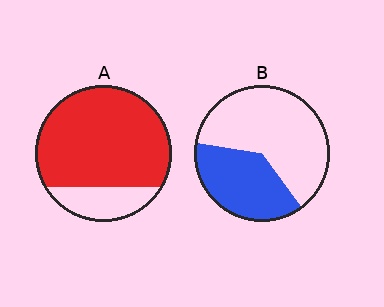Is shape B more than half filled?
No.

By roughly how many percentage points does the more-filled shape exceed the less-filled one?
By roughly 40 percentage points (A over B).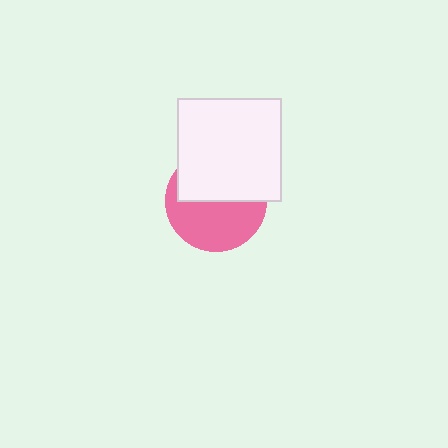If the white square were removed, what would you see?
You would see the complete pink circle.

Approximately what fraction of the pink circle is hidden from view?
Roughly 47% of the pink circle is hidden behind the white square.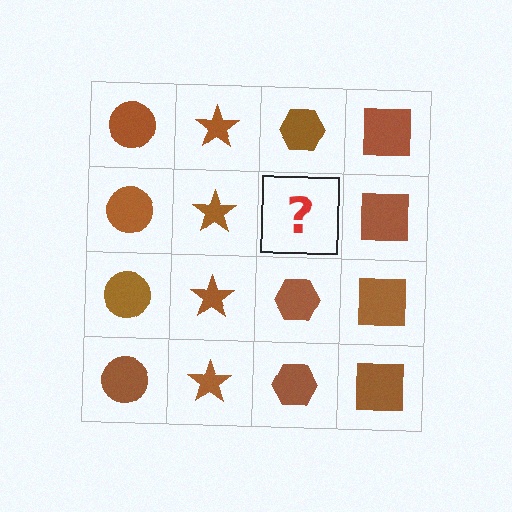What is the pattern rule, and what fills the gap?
The rule is that each column has a consistent shape. The gap should be filled with a brown hexagon.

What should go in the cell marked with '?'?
The missing cell should contain a brown hexagon.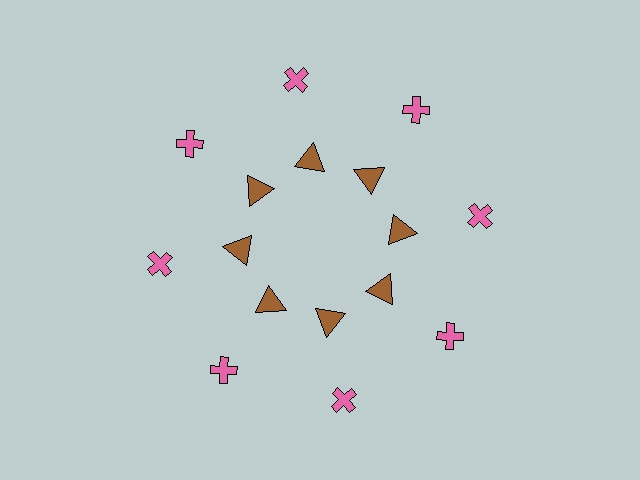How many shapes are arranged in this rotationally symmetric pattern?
There are 16 shapes, arranged in 8 groups of 2.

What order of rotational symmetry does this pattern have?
This pattern has 8-fold rotational symmetry.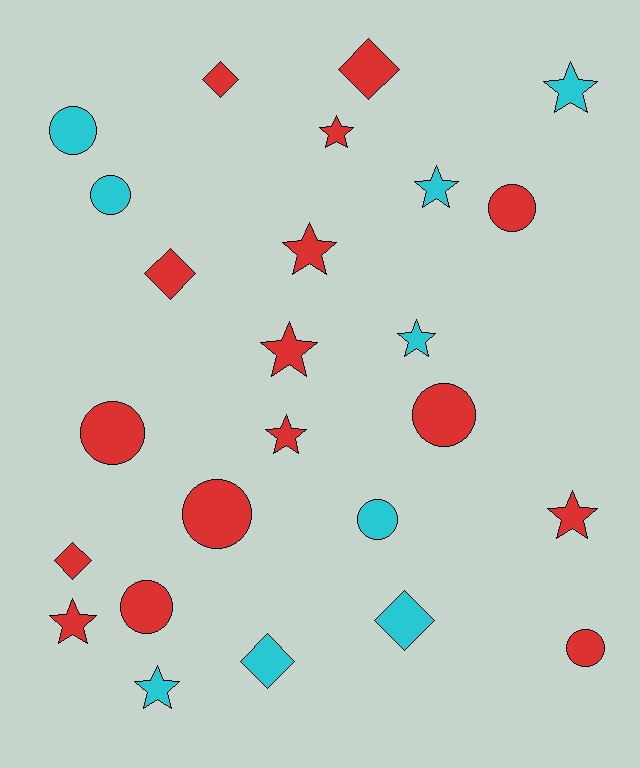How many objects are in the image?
There are 25 objects.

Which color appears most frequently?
Red, with 16 objects.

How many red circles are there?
There are 6 red circles.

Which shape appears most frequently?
Star, with 10 objects.